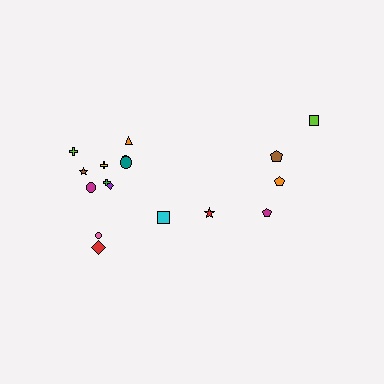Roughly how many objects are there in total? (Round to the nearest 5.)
Roughly 15 objects in total.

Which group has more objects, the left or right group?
The left group.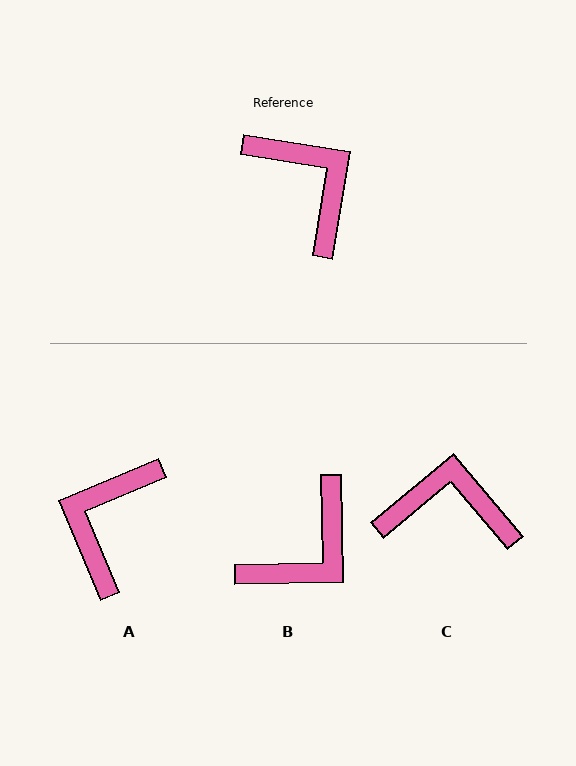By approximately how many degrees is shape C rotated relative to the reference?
Approximately 50 degrees counter-clockwise.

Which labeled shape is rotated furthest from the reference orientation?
A, about 122 degrees away.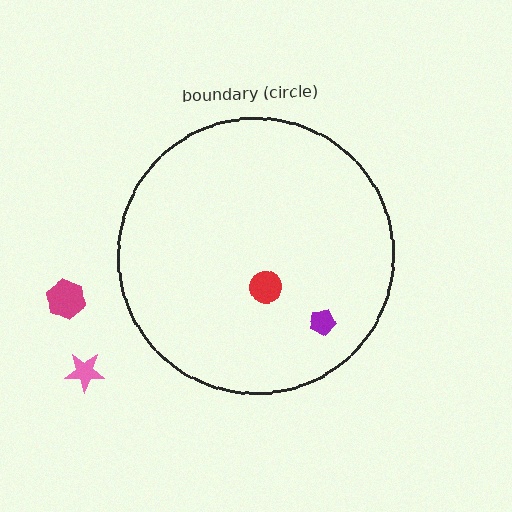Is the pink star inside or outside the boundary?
Outside.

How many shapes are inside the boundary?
2 inside, 2 outside.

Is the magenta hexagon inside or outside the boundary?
Outside.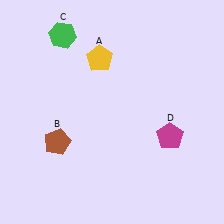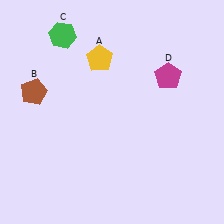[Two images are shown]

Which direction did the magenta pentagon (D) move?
The magenta pentagon (D) moved up.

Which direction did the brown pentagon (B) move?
The brown pentagon (B) moved up.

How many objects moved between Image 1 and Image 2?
2 objects moved between the two images.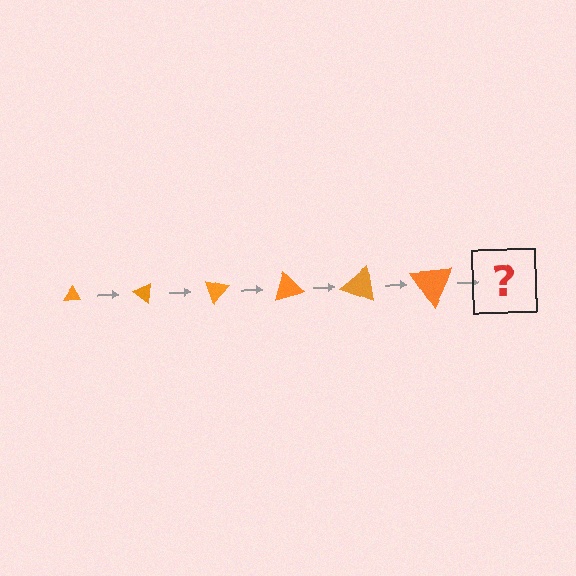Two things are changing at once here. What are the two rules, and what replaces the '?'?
The two rules are that the triangle grows larger each step and it rotates 35 degrees each step. The '?' should be a triangle, larger than the previous one and rotated 210 degrees from the start.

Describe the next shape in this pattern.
It should be a triangle, larger than the previous one and rotated 210 degrees from the start.